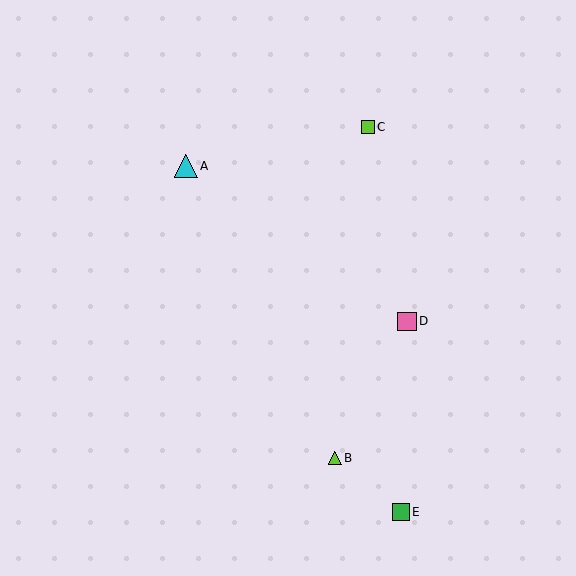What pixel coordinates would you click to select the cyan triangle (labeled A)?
Click at (186, 166) to select the cyan triangle A.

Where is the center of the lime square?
The center of the lime square is at (368, 127).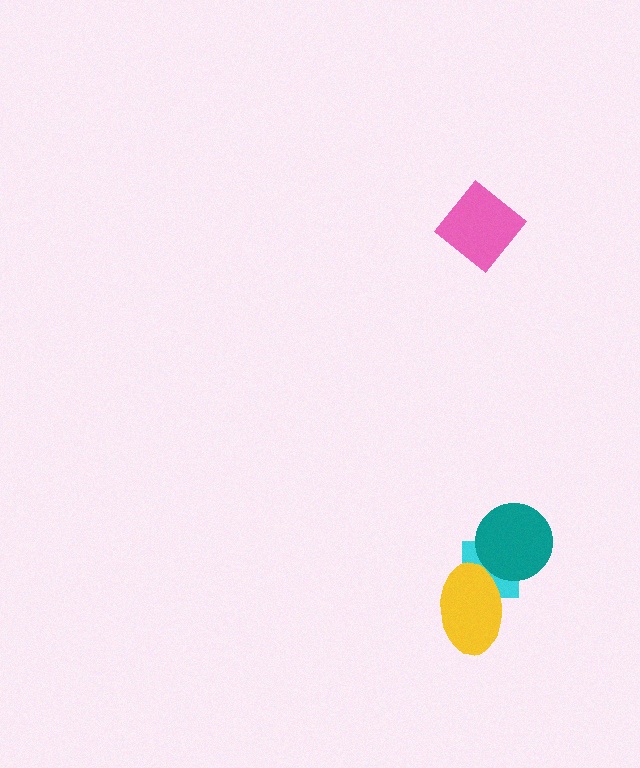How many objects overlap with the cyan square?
2 objects overlap with the cyan square.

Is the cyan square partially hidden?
Yes, it is partially covered by another shape.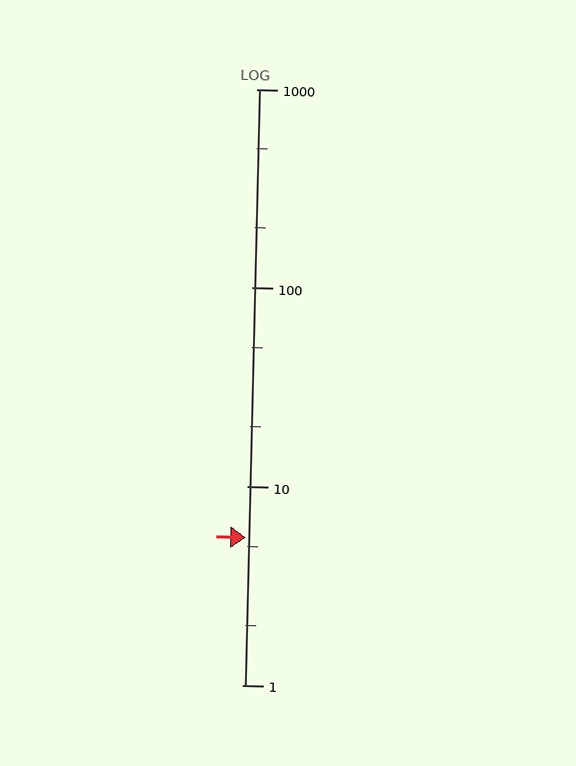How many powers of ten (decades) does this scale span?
The scale spans 3 decades, from 1 to 1000.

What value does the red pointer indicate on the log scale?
The pointer indicates approximately 5.5.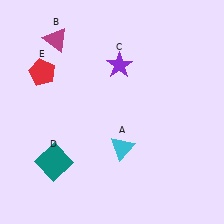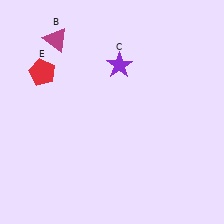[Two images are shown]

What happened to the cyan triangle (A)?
The cyan triangle (A) was removed in Image 2. It was in the bottom-right area of Image 1.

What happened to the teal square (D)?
The teal square (D) was removed in Image 2. It was in the bottom-left area of Image 1.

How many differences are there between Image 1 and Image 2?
There are 2 differences between the two images.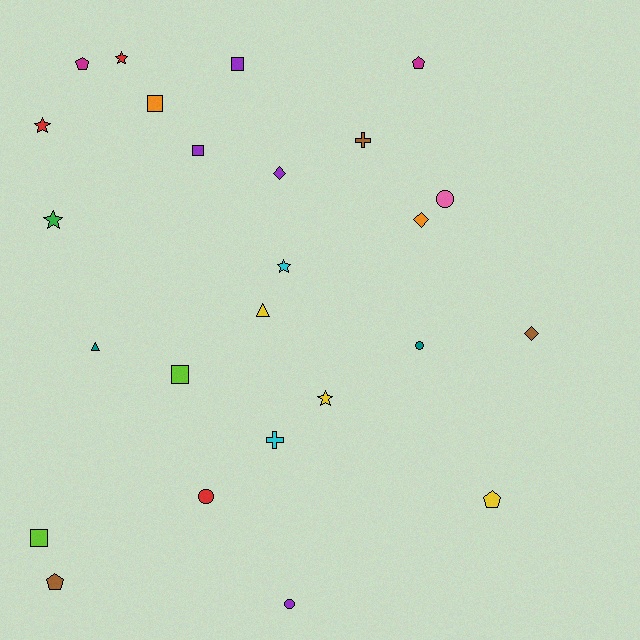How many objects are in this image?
There are 25 objects.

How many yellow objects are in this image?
There are 3 yellow objects.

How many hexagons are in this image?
There are no hexagons.